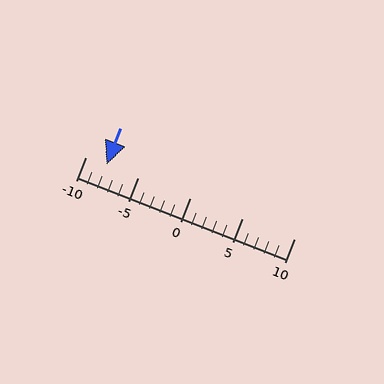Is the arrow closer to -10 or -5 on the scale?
The arrow is closer to -10.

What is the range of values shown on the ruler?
The ruler shows values from -10 to 10.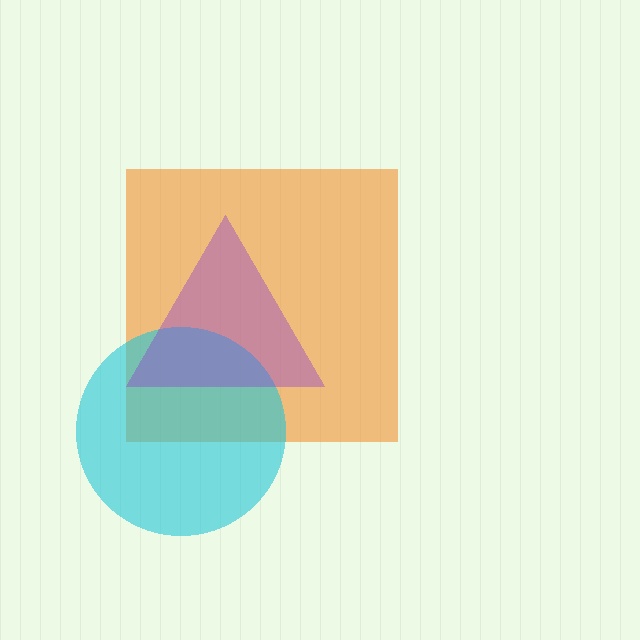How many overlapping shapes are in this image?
There are 3 overlapping shapes in the image.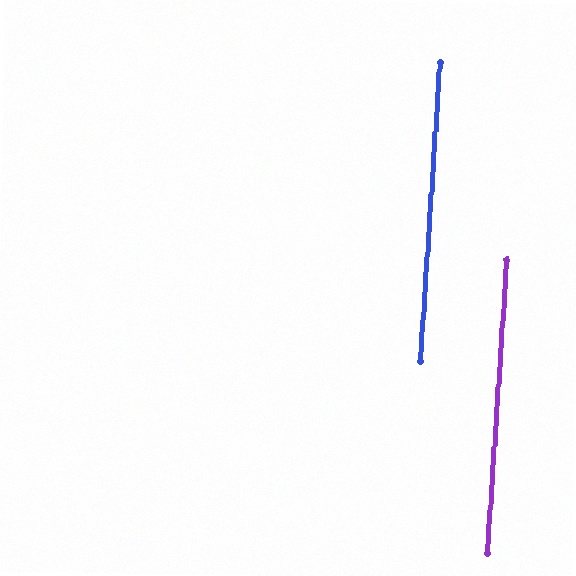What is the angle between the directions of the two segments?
Approximately 0 degrees.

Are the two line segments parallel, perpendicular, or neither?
Parallel — their directions differ by only 0.1°.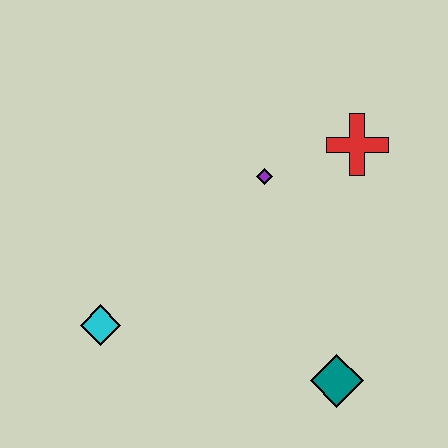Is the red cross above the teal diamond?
Yes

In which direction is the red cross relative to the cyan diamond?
The red cross is to the right of the cyan diamond.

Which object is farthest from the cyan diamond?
The red cross is farthest from the cyan diamond.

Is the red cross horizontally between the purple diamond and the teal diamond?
No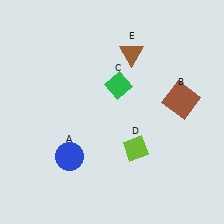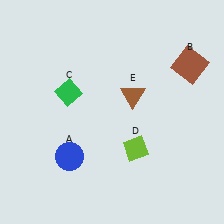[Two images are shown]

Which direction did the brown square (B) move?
The brown square (B) moved up.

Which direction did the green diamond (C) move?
The green diamond (C) moved left.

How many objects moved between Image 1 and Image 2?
3 objects moved between the two images.